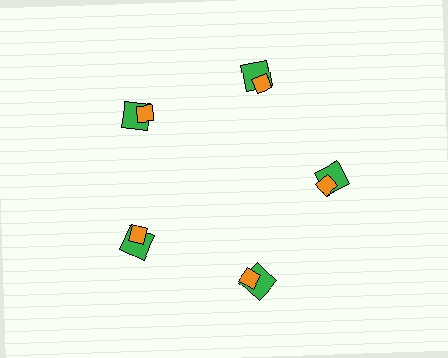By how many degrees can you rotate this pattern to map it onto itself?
The pattern maps onto itself every 72 degrees of rotation.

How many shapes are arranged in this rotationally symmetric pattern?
There are 10 shapes, arranged in 5 groups of 2.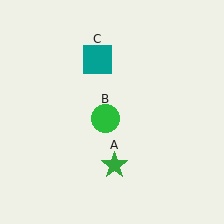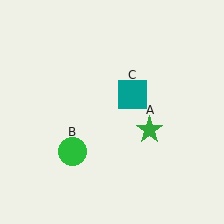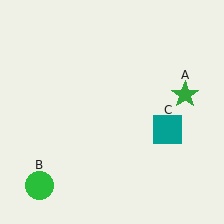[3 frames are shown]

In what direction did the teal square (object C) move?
The teal square (object C) moved down and to the right.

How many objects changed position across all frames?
3 objects changed position: green star (object A), green circle (object B), teal square (object C).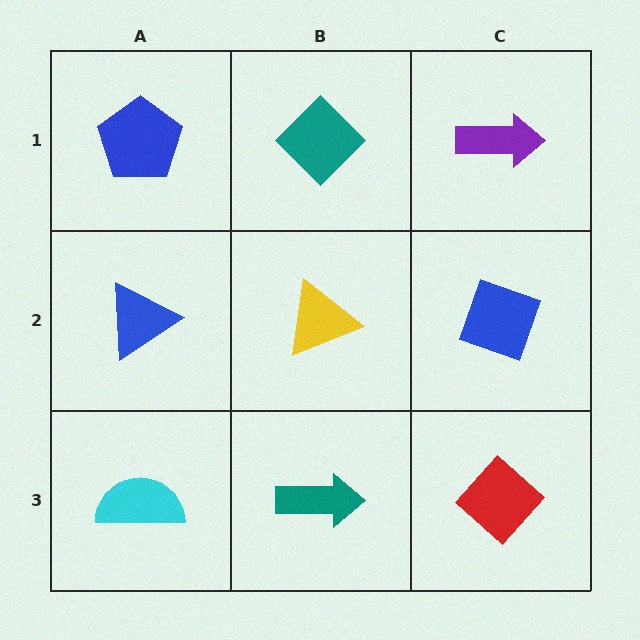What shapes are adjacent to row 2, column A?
A blue pentagon (row 1, column A), a cyan semicircle (row 3, column A), a yellow triangle (row 2, column B).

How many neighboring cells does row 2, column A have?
3.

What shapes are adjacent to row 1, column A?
A blue triangle (row 2, column A), a teal diamond (row 1, column B).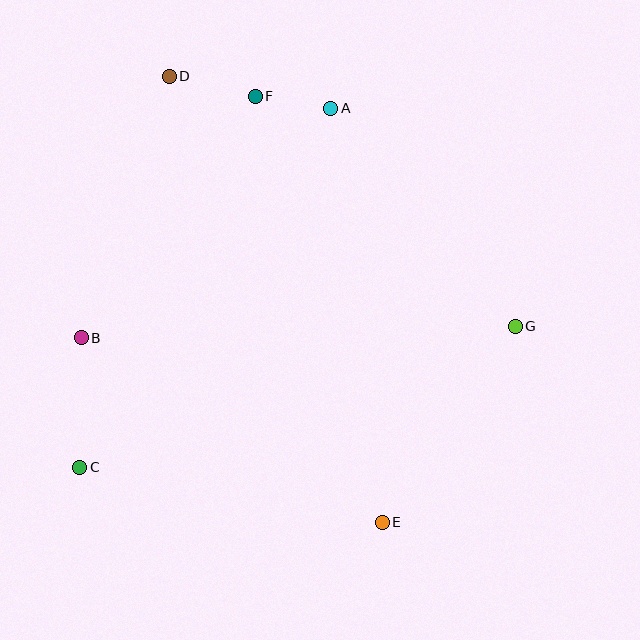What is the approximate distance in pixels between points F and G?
The distance between F and G is approximately 347 pixels.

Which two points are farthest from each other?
Points D and E are farthest from each other.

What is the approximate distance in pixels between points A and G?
The distance between A and G is approximately 286 pixels.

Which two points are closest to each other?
Points A and F are closest to each other.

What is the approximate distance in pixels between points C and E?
The distance between C and E is approximately 308 pixels.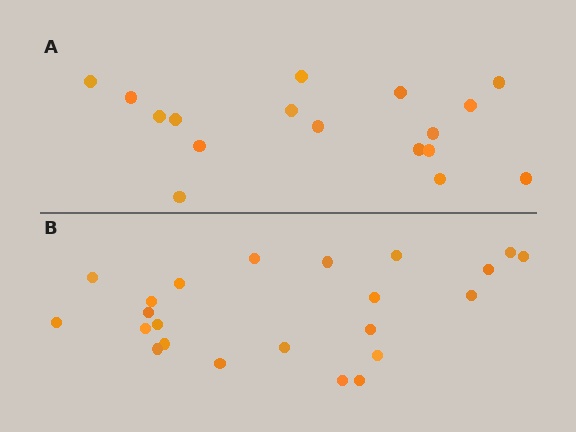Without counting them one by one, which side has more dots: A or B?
Region B (the bottom region) has more dots.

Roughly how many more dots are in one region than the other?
Region B has about 6 more dots than region A.